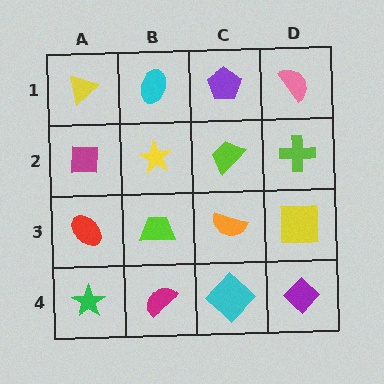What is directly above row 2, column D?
A pink semicircle.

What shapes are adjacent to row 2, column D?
A pink semicircle (row 1, column D), a yellow square (row 3, column D), a lime trapezoid (row 2, column C).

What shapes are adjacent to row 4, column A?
A red ellipse (row 3, column A), a magenta semicircle (row 4, column B).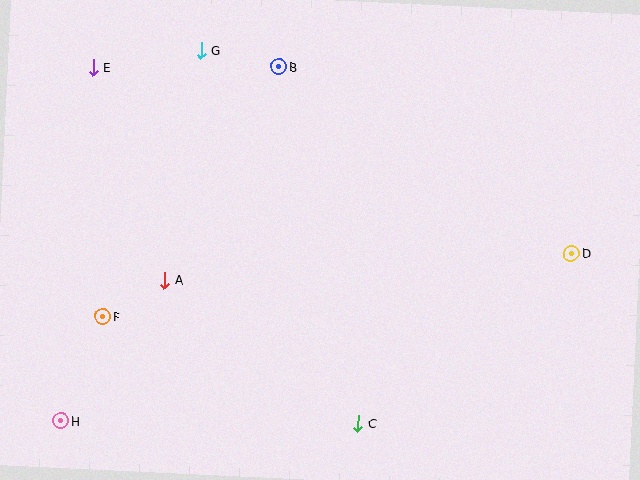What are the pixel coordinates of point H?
Point H is at (61, 421).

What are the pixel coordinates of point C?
Point C is at (358, 423).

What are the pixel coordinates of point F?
Point F is at (103, 317).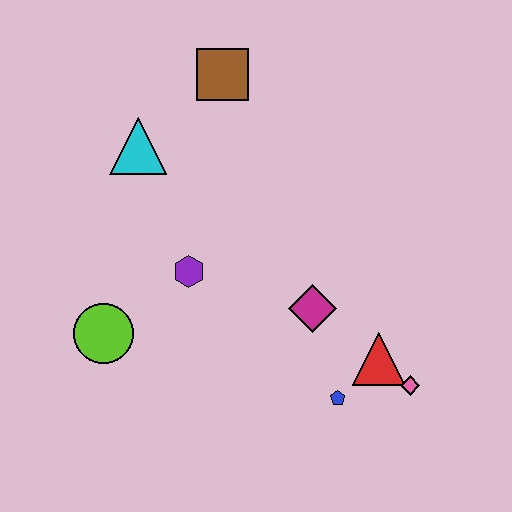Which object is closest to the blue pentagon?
The red triangle is closest to the blue pentagon.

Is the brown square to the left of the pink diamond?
Yes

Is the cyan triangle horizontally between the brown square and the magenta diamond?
No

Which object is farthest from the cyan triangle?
The pink diamond is farthest from the cyan triangle.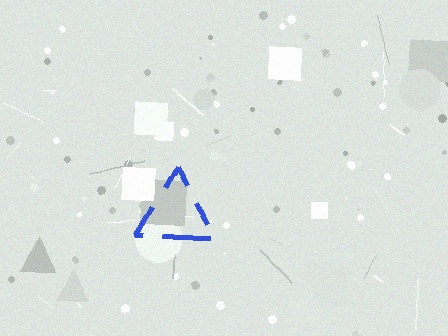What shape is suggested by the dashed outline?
The dashed outline suggests a triangle.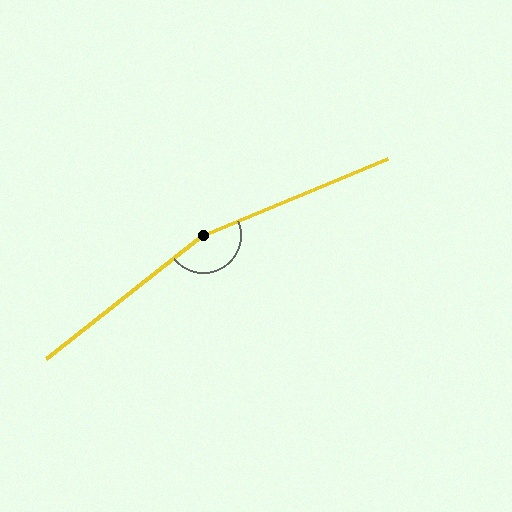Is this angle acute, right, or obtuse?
It is obtuse.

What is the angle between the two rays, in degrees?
Approximately 164 degrees.